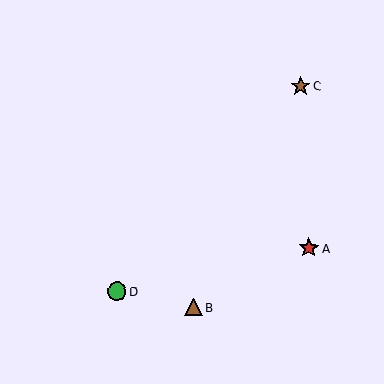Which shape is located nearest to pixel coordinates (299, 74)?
The brown star (labeled C) at (300, 86) is nearest to that location.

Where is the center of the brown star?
The center of the brown star is at (300, 86).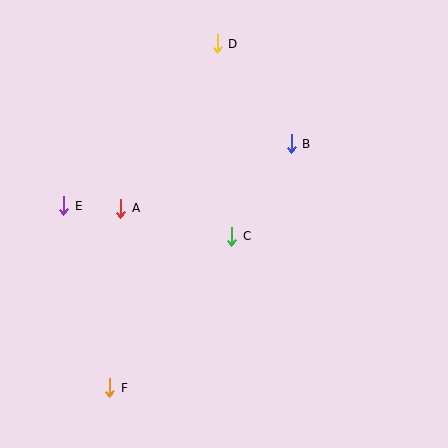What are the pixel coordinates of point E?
Point E is at (64, 206).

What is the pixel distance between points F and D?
The distance between F and D is 360 pixels.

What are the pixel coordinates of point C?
Point C is at (232, 236).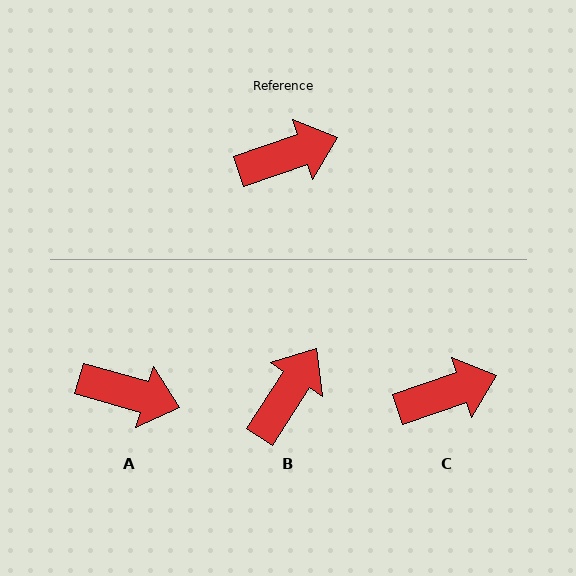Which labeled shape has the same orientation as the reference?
C.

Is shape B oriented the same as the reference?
No, it is off by about 38 degrees.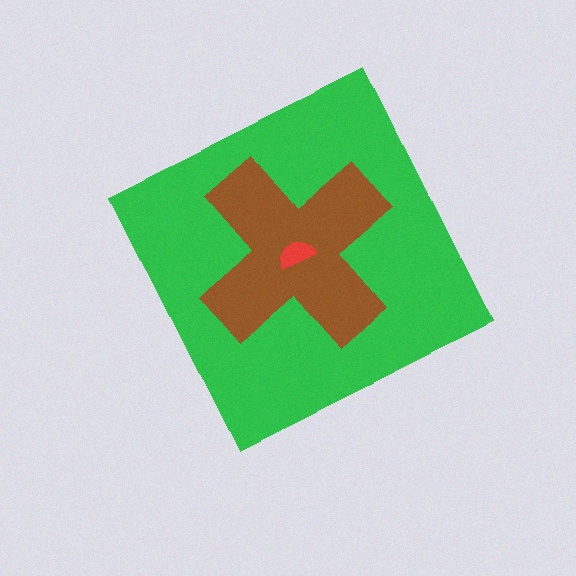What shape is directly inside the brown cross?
The red semicircle.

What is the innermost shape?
The red semicircle.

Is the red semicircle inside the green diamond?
Yes.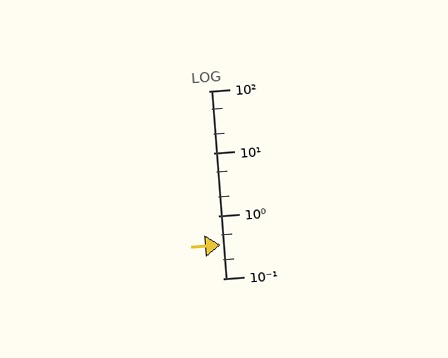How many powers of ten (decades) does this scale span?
The scale spans 3 decades, from 0.1 to 100.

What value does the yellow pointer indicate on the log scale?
The pointer indicates approximately 0.34.